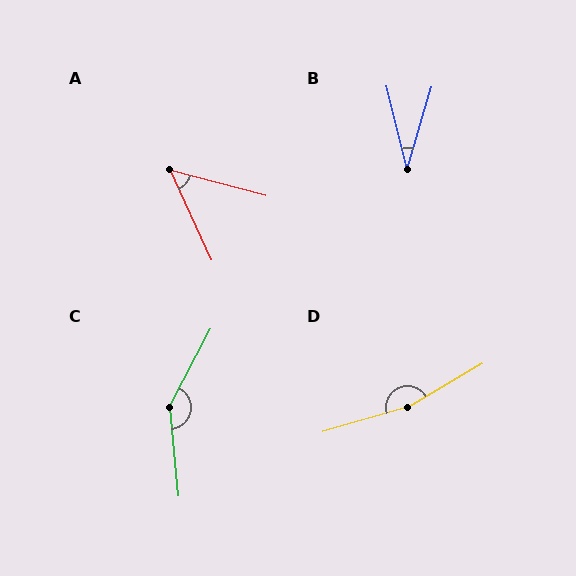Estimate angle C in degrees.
Approximately 146 degrees.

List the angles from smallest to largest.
B (30°), A (50°), C (146°), D (166°).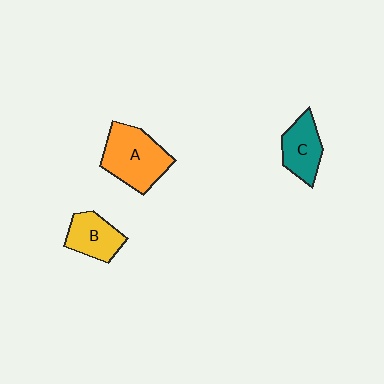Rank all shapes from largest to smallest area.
From largest to smallest: A (orange), C (teal), B (yellow).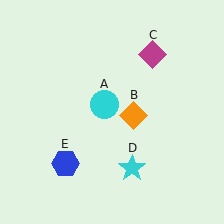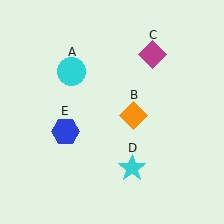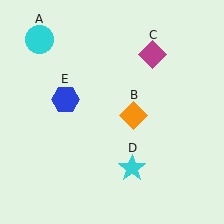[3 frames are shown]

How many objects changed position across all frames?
2 objects changed position: cyan circle (object A), blue hexagon (object E).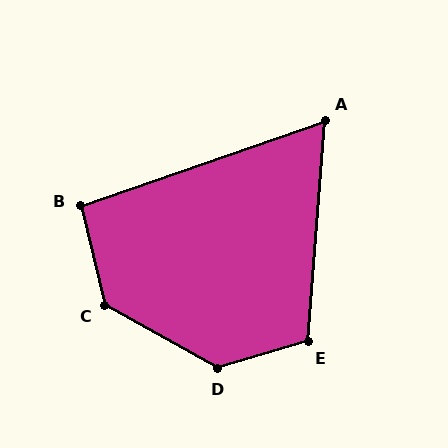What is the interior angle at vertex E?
Approximately 111 degrees (obtuse).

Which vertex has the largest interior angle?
D, at approximately 134 degrees.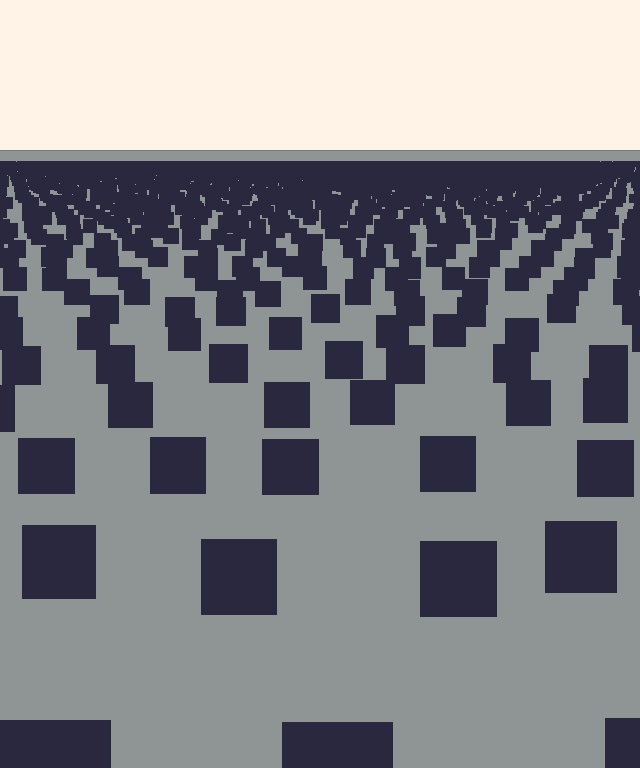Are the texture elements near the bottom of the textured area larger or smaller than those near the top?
Larger. Near the bottom, elements are closer to the viewer and appear at a bigger on-screen size.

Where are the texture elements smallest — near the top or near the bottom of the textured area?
Near the top.